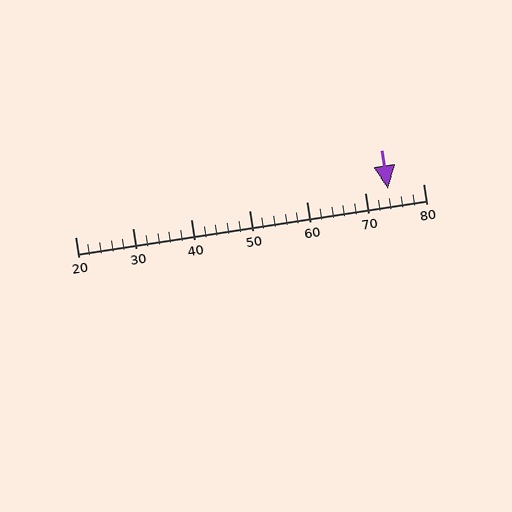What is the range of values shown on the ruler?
The ruler shows values from 20 to 80.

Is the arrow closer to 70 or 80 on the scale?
The arrow is closer to 70.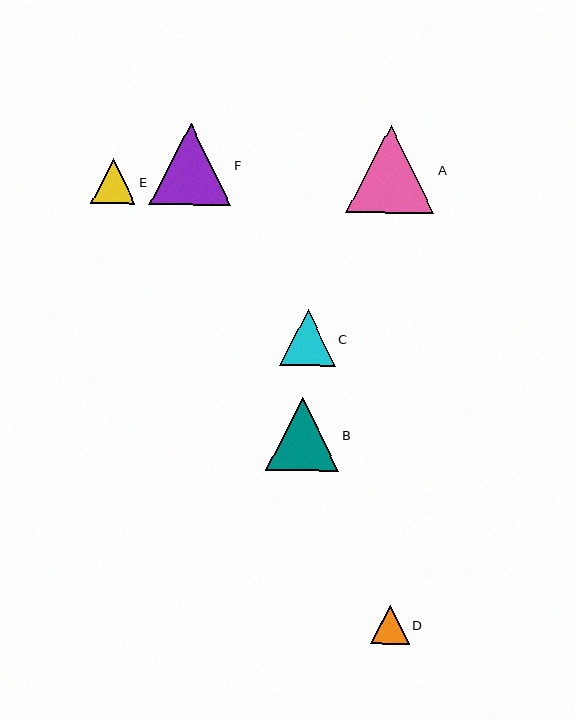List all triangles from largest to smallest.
From largest to smallest: A, F, B, C, E, D.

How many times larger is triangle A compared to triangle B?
Triangle A is approximately 1.2 times the size of triangle B.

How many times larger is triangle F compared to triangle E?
Triangle F is approximately 1.8 times the size of triangle E.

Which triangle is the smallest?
Triangle D is the smallest with a size of approximately 38 pixels.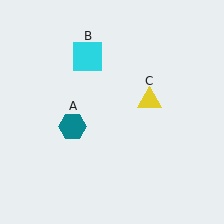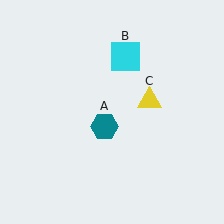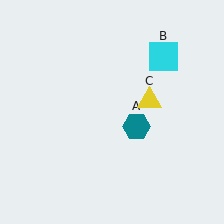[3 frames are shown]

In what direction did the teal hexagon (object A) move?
The teal hexagon (object A) moved right.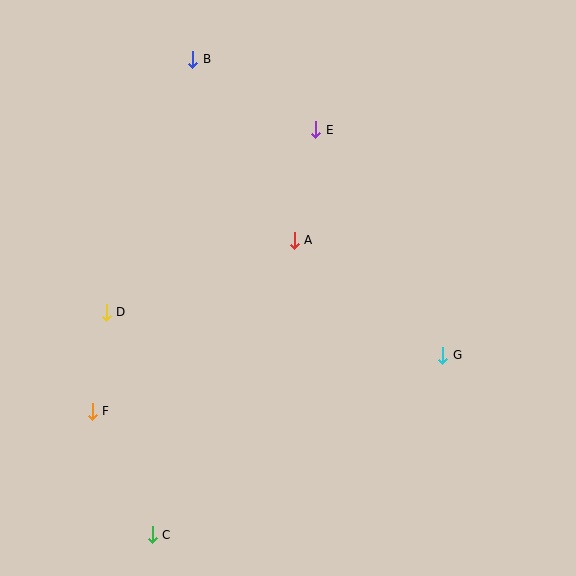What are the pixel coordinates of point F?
Point F is at (92, 411).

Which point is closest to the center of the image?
Point A at (294, 240) is closest to the center.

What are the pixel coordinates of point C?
Point C is at (152, 535).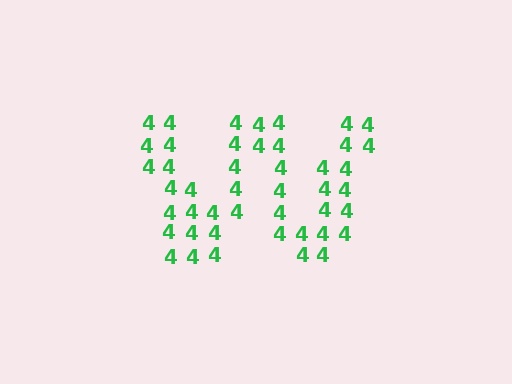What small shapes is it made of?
It is made of small digit 4's.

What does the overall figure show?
The overall figure shows the letter W.